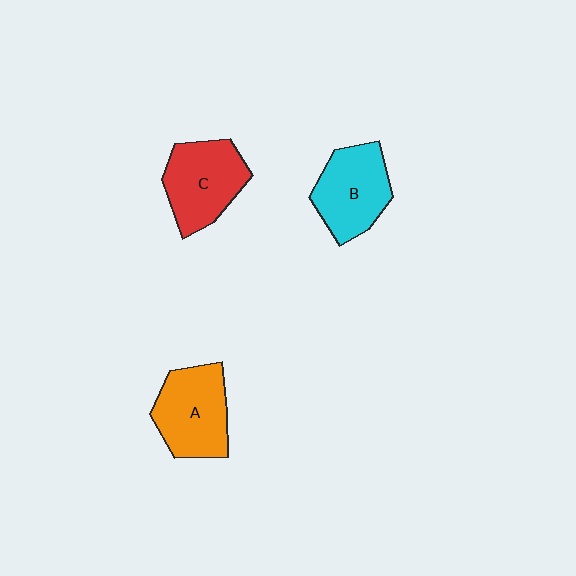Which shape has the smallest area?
Shape B (cyan).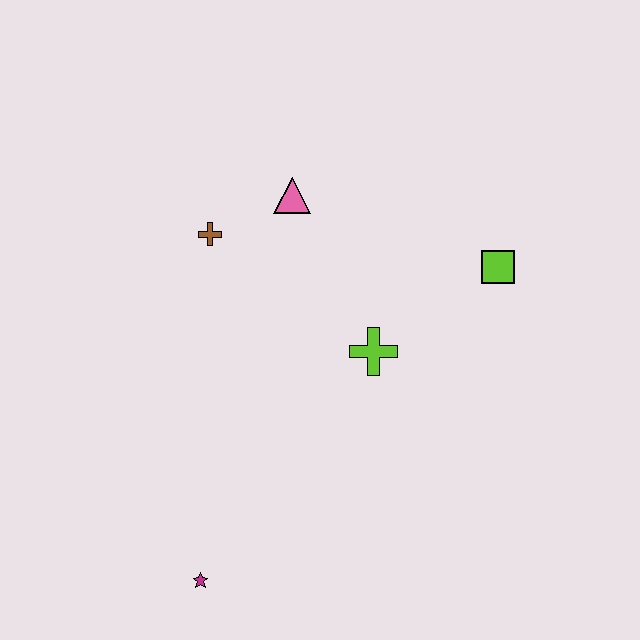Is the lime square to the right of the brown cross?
Yes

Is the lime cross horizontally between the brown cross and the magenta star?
No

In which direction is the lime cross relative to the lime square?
The lime cross is to the left of the lime square.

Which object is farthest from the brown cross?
The magenta star is farthest from the brown cross.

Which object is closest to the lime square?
The lime cross is closest to the lime square.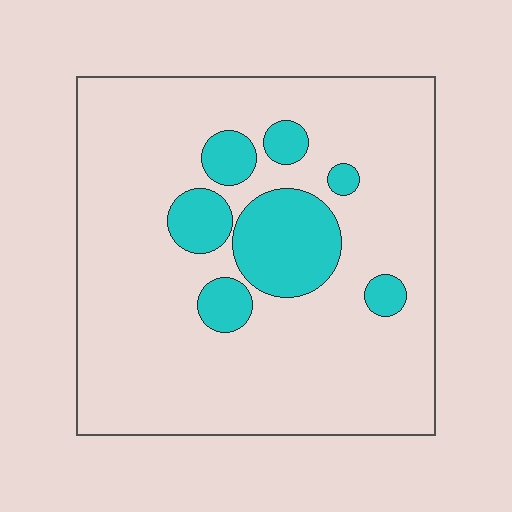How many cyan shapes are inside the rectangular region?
7.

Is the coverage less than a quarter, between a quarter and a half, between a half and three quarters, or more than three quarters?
Less than a quarter.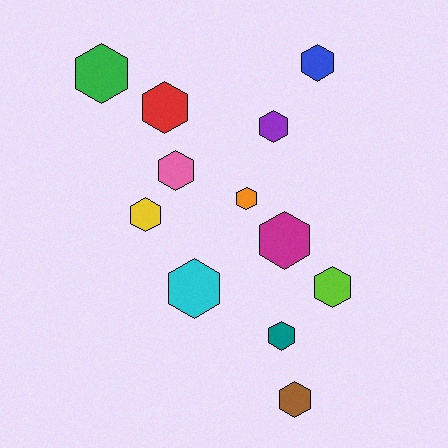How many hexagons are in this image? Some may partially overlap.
There are 12 hexagons.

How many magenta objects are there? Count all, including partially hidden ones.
There is 1 magenta object.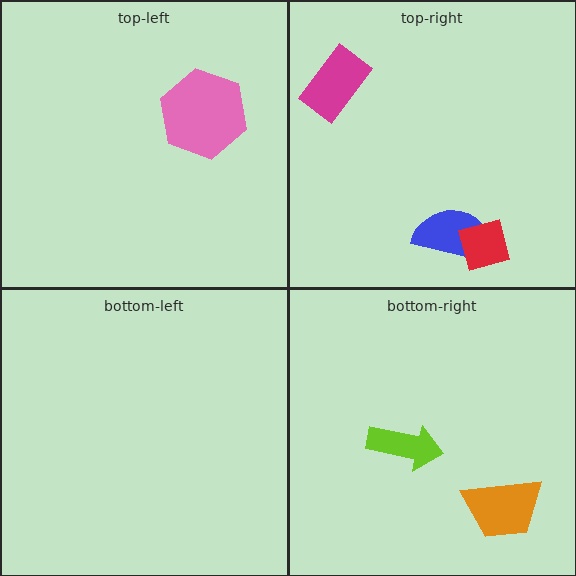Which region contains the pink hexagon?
The top-left region.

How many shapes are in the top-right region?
3.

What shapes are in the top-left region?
The pink hexagon.